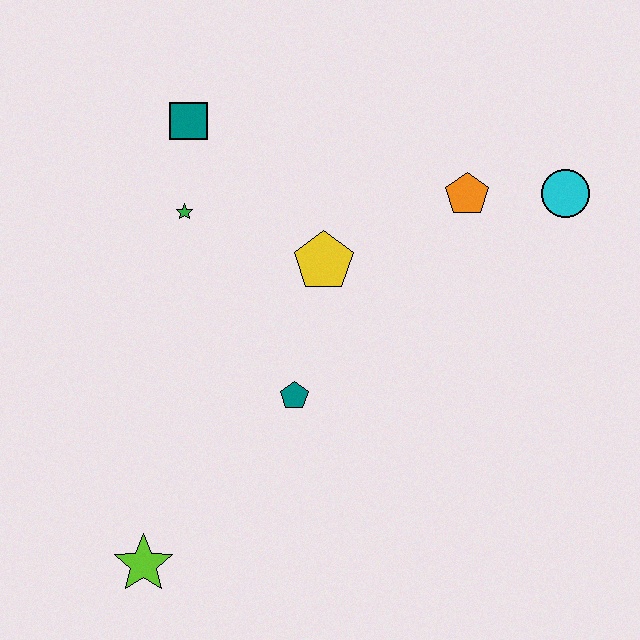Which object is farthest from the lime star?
The cyan circle is farthest from the lime star.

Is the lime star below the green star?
Yes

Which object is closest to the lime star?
The teal pentagon is closest to the lime star.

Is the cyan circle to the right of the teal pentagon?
Yes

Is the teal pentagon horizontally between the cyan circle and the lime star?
Yes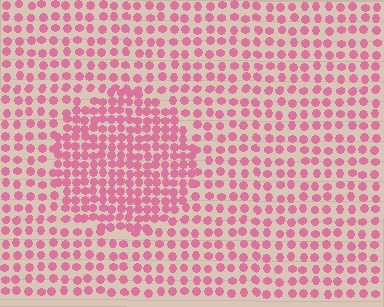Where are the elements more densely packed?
The elements are more densely packed inside the circle boundary.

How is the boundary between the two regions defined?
The boundary is defined by a change in element density (approximately 1.8x ratio). All elements are the same color, size, and shape.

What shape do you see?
I see a circle.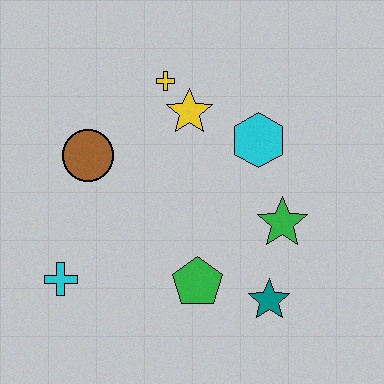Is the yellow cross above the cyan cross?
Yes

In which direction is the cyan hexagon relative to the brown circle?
The cyan hexagon is to the right of the brown circle.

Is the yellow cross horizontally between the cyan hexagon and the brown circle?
Yes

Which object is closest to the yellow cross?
The yellow star is closest to the yellow cross.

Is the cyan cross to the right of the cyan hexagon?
No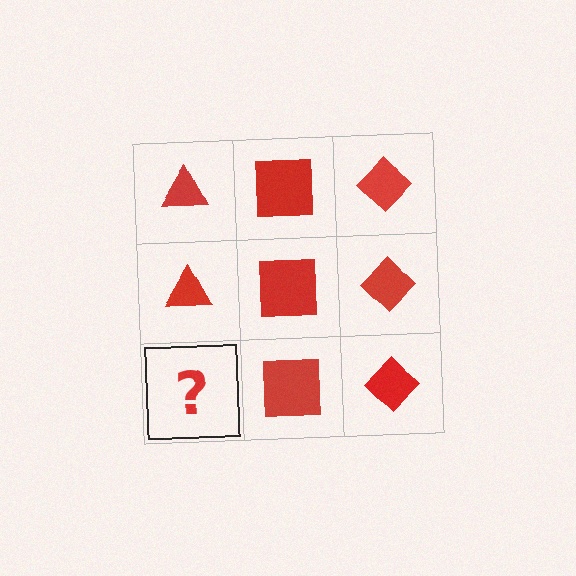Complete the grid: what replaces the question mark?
The question mark should be replaced with a red triangle.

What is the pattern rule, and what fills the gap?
The rule is that each column has a consistent shape. The gap should be filled with a red triangle.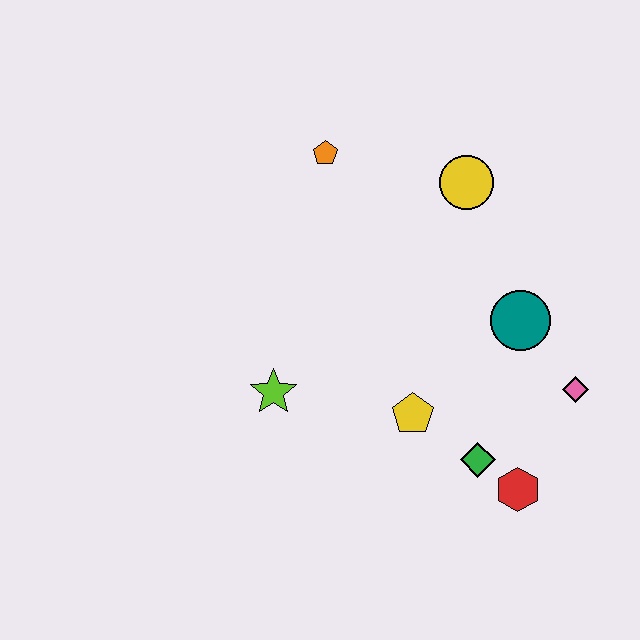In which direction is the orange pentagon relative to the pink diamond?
The orange pentagon is to the left of the pink diamond.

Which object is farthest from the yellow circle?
The red hexagon is farthest from the yellow circle.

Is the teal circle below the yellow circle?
Yes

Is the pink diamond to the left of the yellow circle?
No